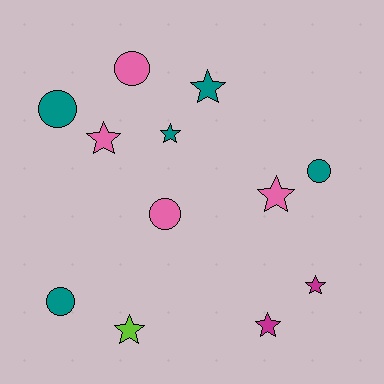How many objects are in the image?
There are 12 objects.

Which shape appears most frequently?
Star, with 7 objects.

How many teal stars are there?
There are 2 teal stars.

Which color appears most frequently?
Teal, with 5 objects.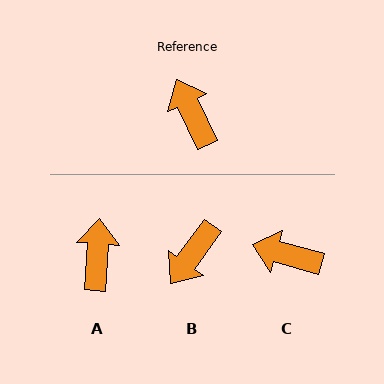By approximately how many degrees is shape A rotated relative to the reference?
Approximately 29 degrees clockwise.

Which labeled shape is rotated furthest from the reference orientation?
B, about 119 degrees away.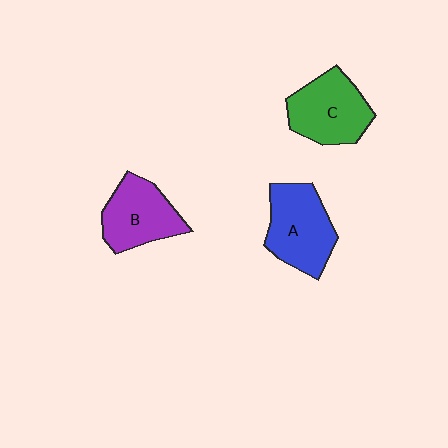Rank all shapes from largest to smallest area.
From largest to smallest: A (blue), C (green), B (purple).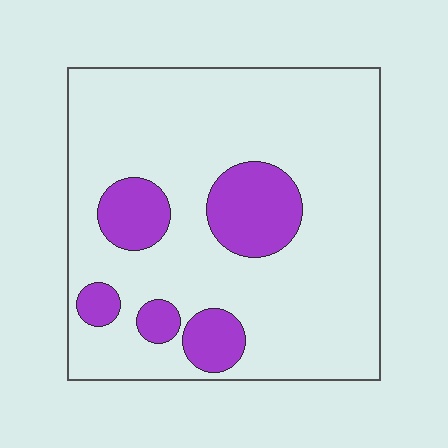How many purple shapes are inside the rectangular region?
5.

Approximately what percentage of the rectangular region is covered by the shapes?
Approximately 20%.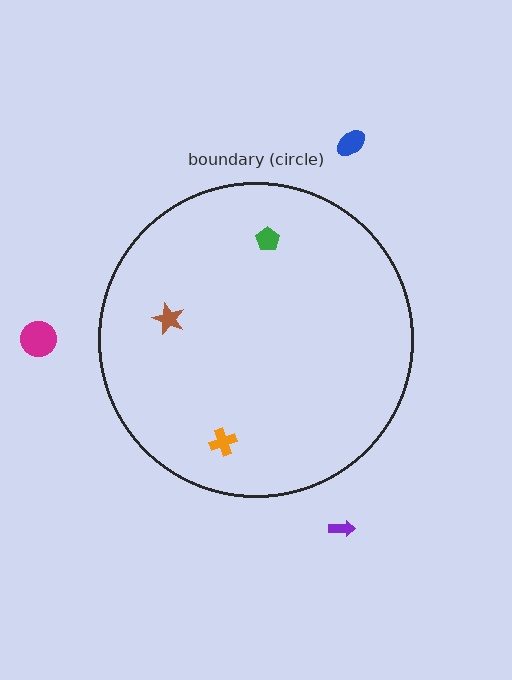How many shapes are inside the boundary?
3 inside, 3 outside.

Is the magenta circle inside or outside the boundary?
Outside.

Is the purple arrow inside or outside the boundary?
Outside.